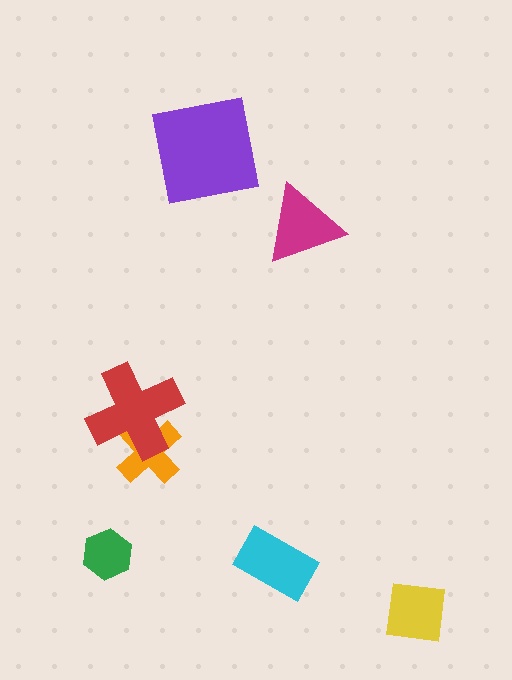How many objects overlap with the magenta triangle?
0 objects overlap with the magenta triangle.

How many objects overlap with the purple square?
0 objects overlap with the purple square.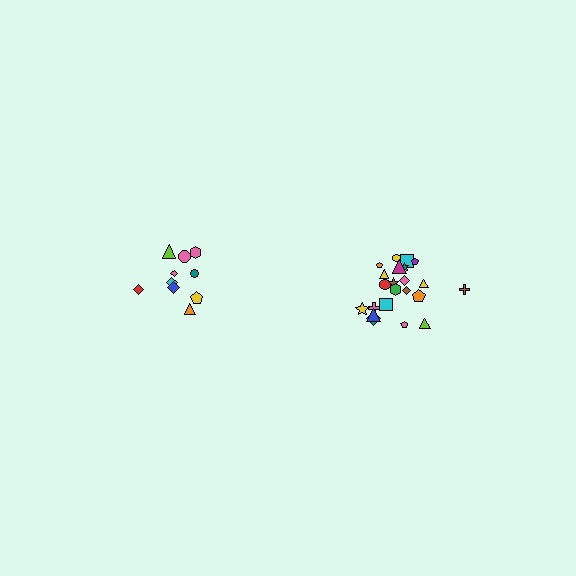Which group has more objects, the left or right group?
The right group.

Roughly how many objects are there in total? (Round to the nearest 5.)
Roughly 30 objects in total.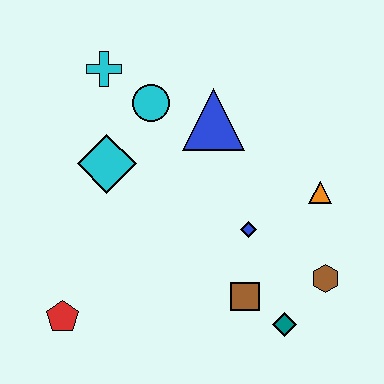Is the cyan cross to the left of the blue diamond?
Yes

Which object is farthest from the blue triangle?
The red pentagon is farthest from the blue triangle.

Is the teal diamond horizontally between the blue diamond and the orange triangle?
Yes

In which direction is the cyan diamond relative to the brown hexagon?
The cyan diamond is to the left of the brown hexagon.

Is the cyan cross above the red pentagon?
Yes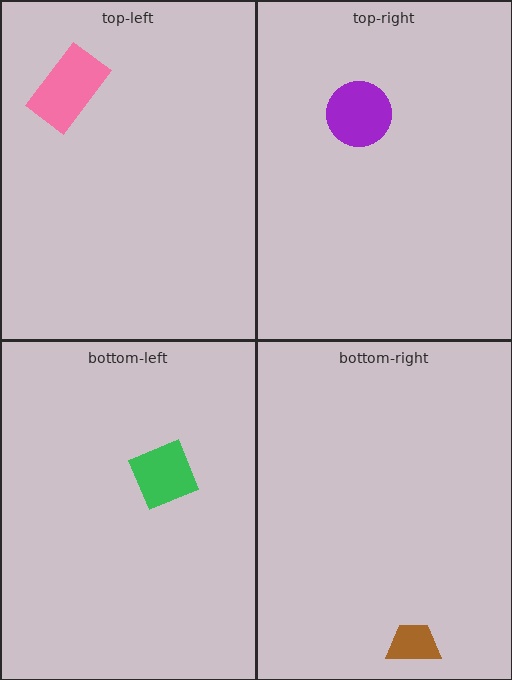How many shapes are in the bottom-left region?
1.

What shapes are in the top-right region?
The purple circle.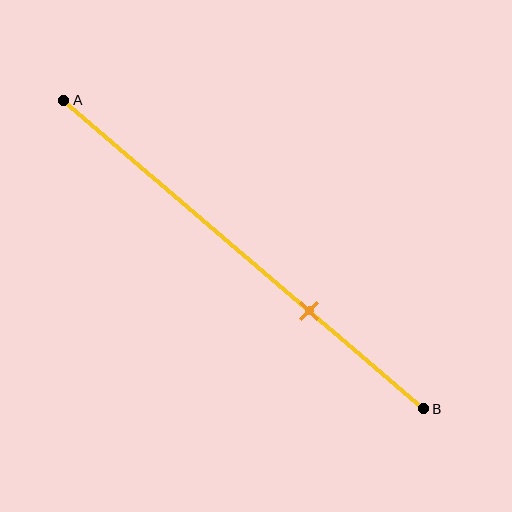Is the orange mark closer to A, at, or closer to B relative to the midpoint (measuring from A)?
The orange mark is closer to point B than the midpoint of segment AB.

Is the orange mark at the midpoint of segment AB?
No, the mark is at about 70% from A, not at the 50% midpoint.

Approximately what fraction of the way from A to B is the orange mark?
The orange mark is approximately 70% of the way from A to B.